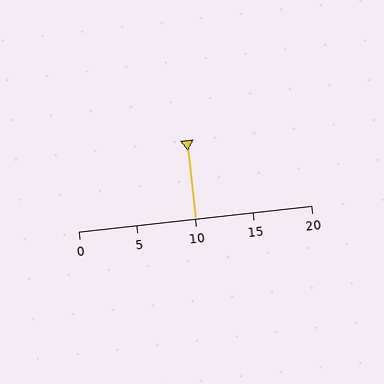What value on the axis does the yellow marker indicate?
The marker indicates approximately 10.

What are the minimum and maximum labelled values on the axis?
The axis runs from 0 to 20.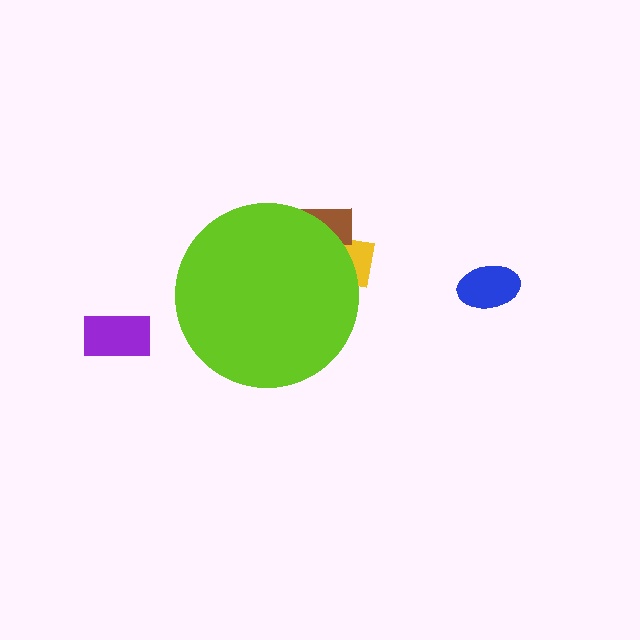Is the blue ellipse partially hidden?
No, the blue ellipse is fully visible.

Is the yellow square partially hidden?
Yes, the yellow square is partially hidden behind the lime circle.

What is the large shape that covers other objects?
A lime circle.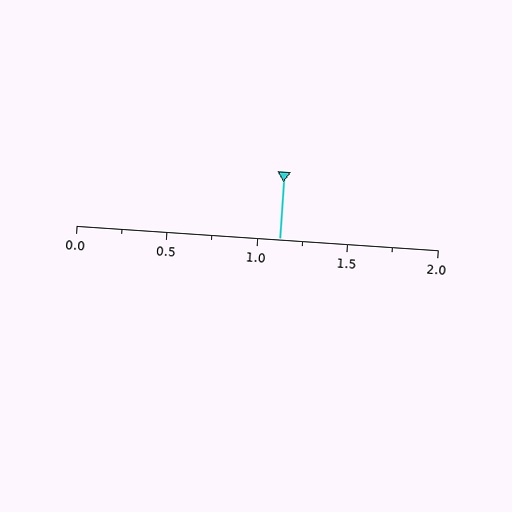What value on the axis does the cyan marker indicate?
The marker indicates approximately 1.12.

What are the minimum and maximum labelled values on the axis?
The axis runs from 0.0 to 2.0.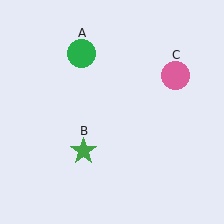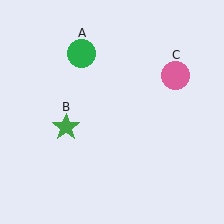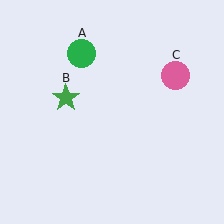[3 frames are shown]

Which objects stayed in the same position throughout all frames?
Green circle (object A) and pink circle (object C) remained stationary.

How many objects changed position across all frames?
1 object changed position: green star (object B).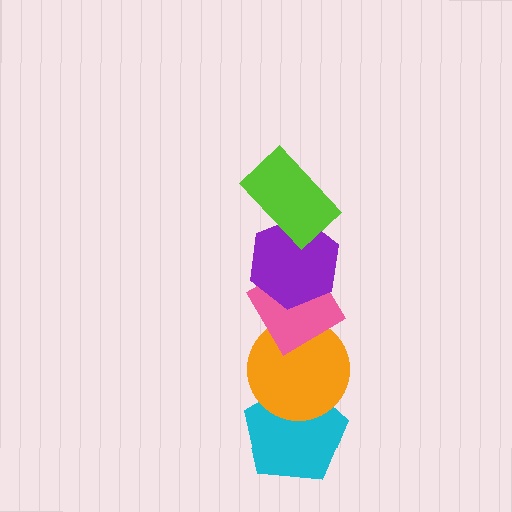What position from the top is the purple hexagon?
The purple hexagon is 2nd from the top.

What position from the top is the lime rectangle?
The lime rectangle is 1st from the top.